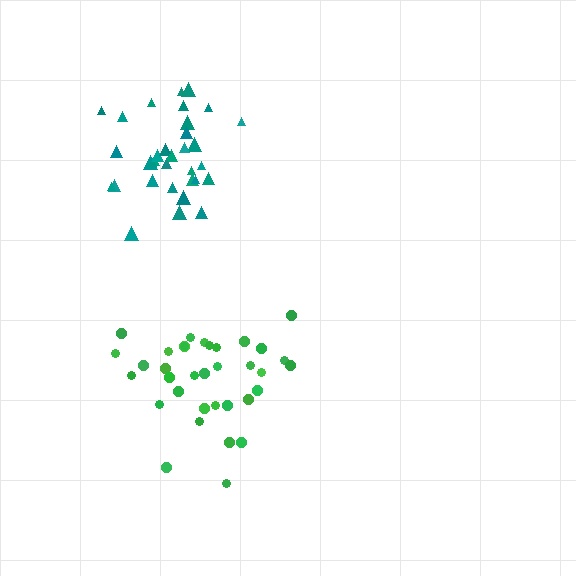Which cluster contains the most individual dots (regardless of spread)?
Teal (35).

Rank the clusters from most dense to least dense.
teal, green.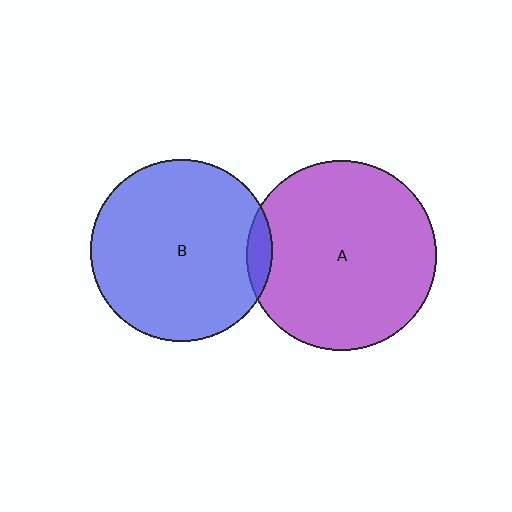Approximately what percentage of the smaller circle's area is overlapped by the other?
Approximately 5%.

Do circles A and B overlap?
Yes.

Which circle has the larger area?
Circle A (purple).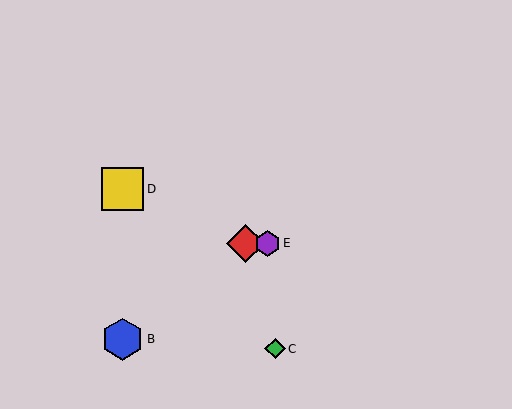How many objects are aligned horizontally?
2 objects (A, E) are aligned horizontally.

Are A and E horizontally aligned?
Yes, both are at y≈243.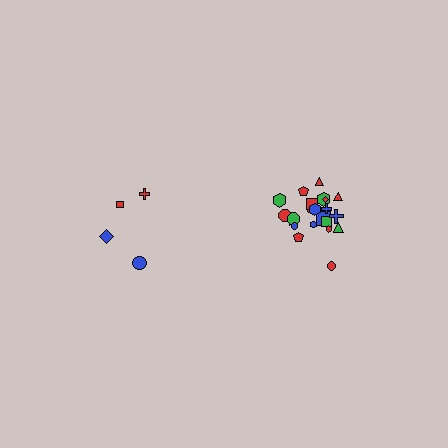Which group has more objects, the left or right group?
The right group.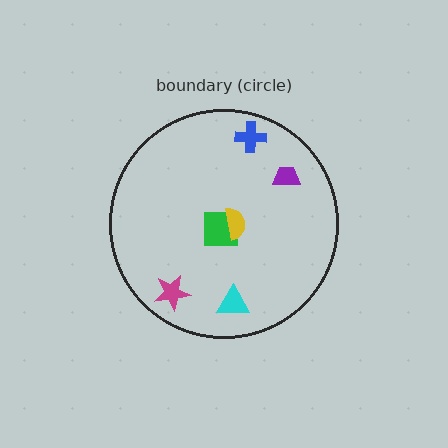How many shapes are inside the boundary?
6 inside, 0 outside.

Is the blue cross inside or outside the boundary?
Inside.